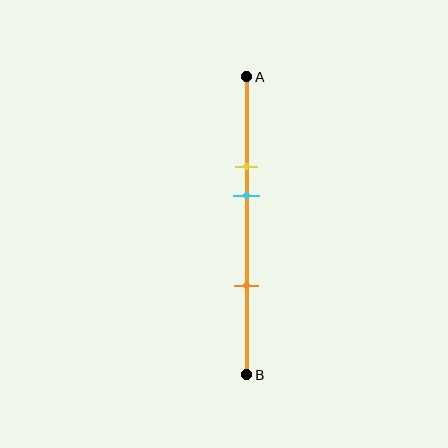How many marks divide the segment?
There are 3 marks dividing the segment.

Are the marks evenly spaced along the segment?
No, the marks are not evenly spaced.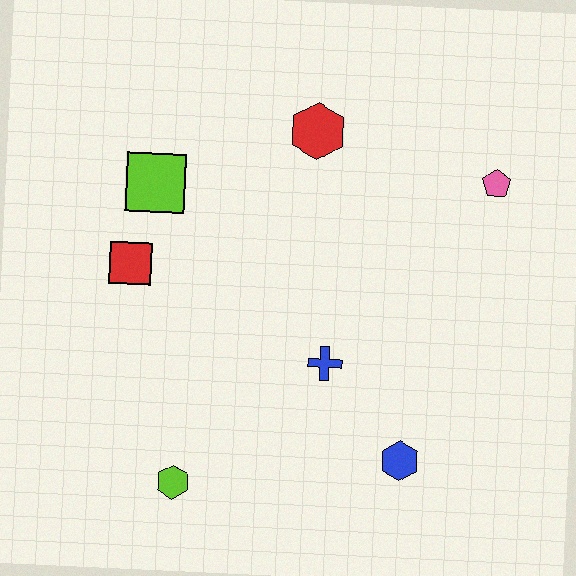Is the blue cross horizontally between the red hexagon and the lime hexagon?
No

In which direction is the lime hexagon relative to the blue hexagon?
The lime hexagon is to the left of the blue hexagon.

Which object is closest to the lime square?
The red square is closest to the lime square.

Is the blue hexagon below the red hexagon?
Yes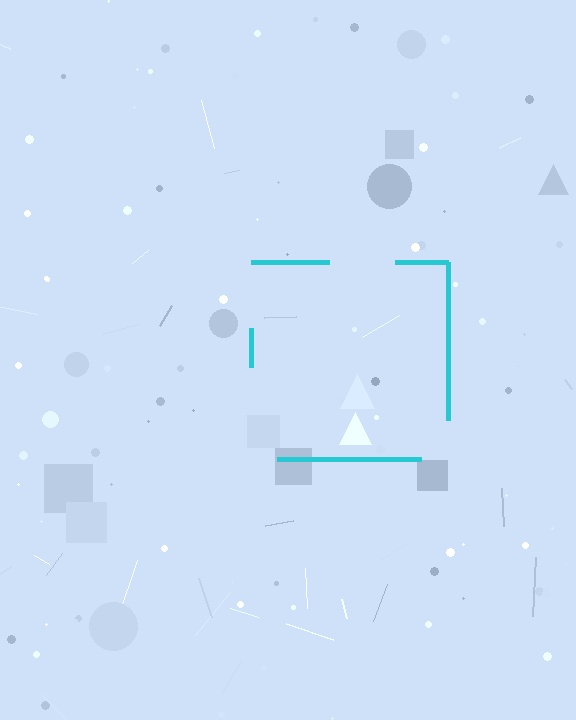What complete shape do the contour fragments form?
The contour fragments form a square.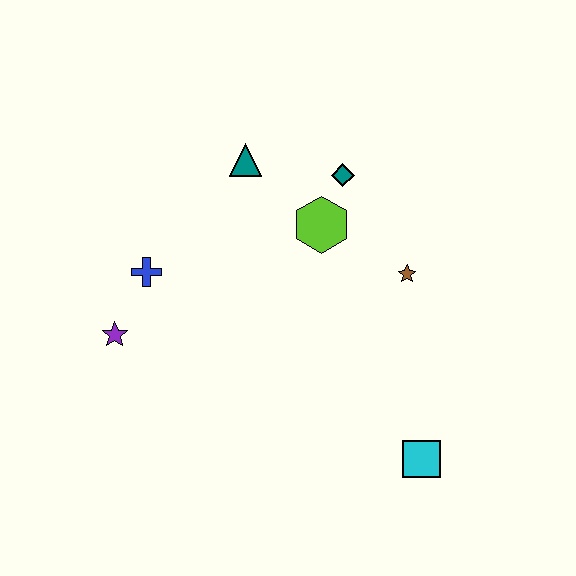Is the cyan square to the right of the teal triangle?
Yes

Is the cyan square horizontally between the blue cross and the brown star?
No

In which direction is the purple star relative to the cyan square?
The purple star is to the left of the cyan square.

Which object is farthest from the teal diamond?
The cyan square is farthest from the teal diamond.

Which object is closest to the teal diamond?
The lime hexagon is closest to the teal diamond.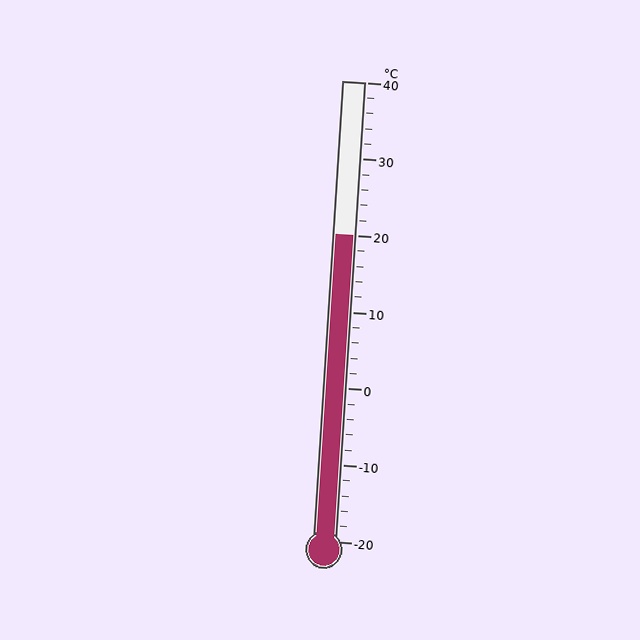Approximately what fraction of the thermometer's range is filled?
The thermometer is filled to approximately 65% of its range.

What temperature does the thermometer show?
The thermometer shows approximately 20°C.